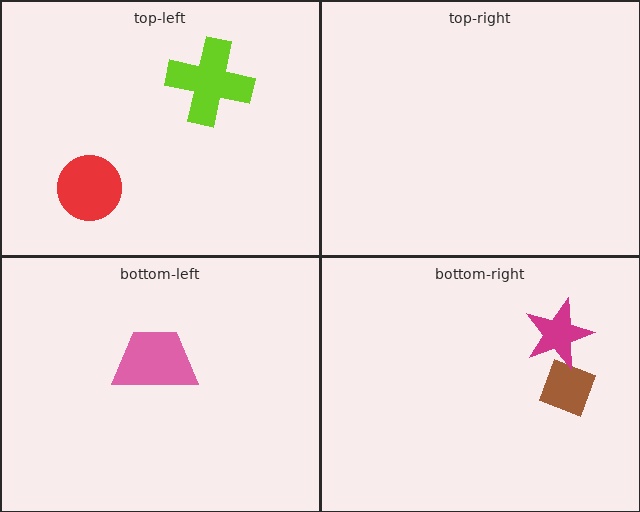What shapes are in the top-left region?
The lime cross, the red circle.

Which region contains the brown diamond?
The bottom-right region.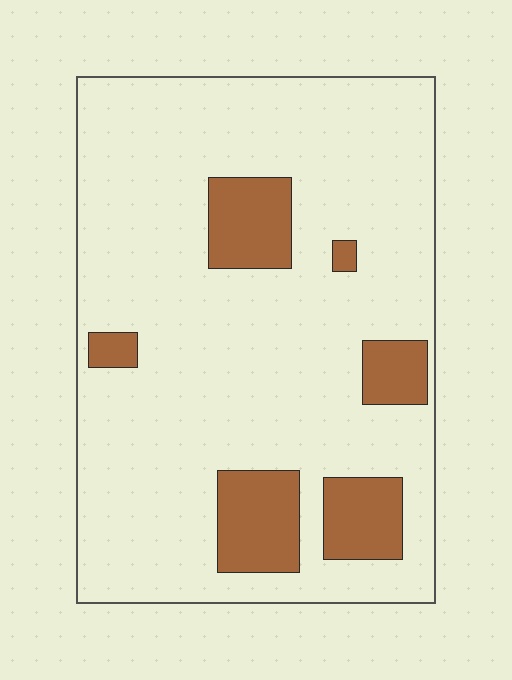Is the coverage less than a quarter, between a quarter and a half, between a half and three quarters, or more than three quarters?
Less than a quarter.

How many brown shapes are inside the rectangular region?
6.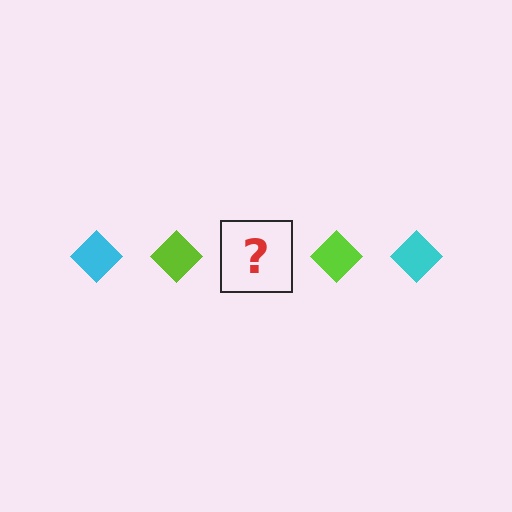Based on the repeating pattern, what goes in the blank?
The blank should be a cyan diamond.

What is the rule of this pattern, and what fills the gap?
The rule is that the pattern cycles through cyan, lime diamonds. The gap should be filled with a cyan diamond.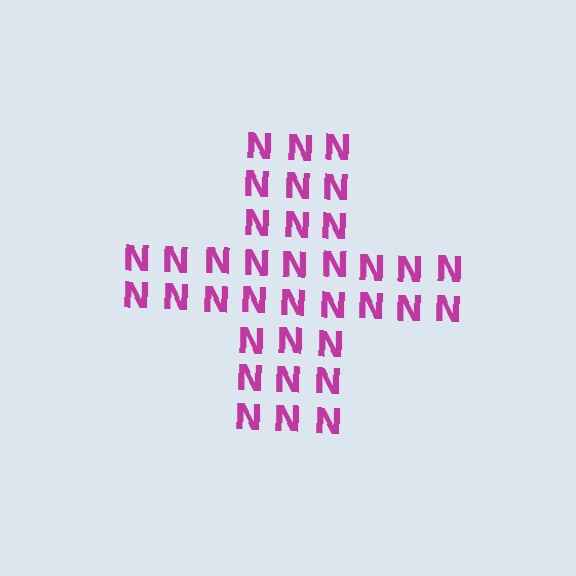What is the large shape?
The large shape is a cross.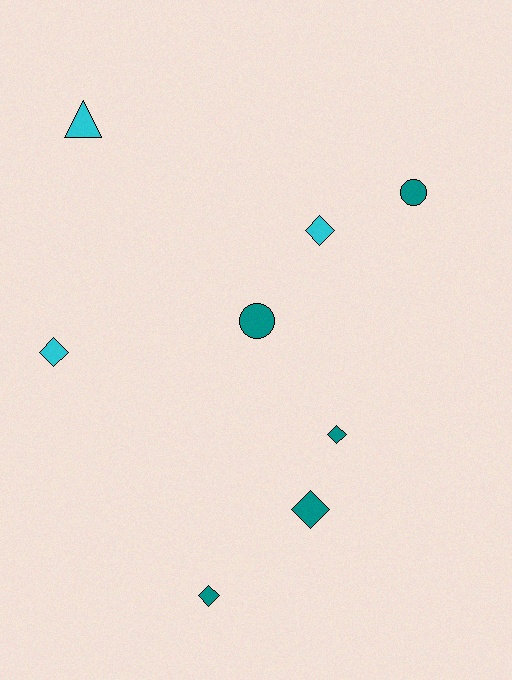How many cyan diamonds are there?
There are 2 cyan diamonds.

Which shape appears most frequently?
Diamond, with 5 objects.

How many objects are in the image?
There are 8 objects.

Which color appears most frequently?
Teal, with 5 objects.